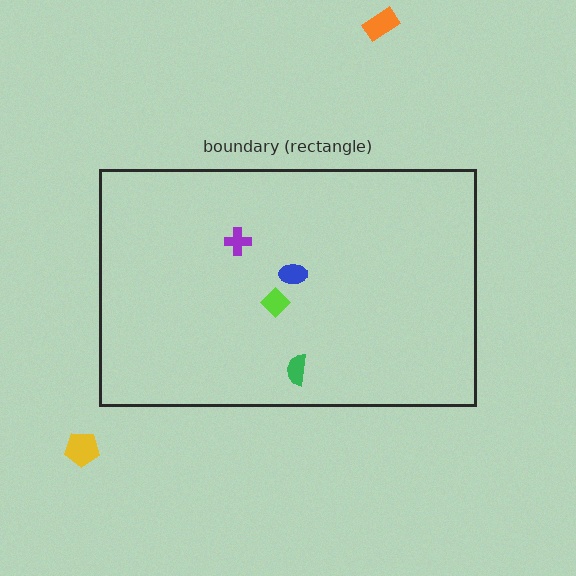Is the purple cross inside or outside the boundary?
Inside.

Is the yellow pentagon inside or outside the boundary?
Outside.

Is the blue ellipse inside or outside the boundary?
Inside.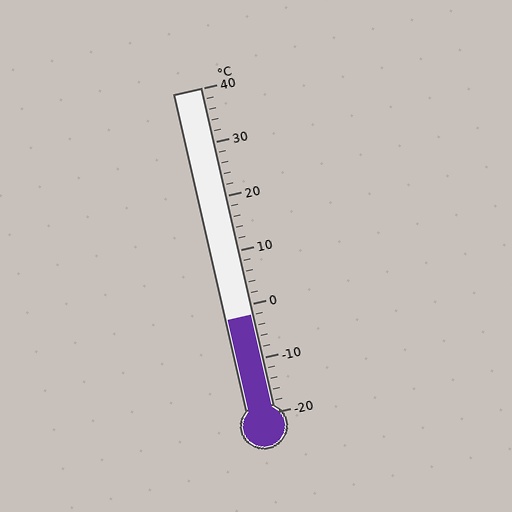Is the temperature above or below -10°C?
The temperature is above -10°C.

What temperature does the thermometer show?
The thermometer shows approximately -2°C.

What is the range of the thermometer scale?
The thermometer scale ranges from -20°C to 40°C.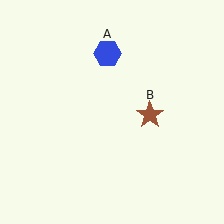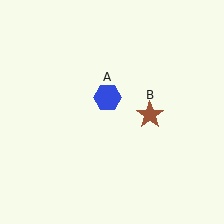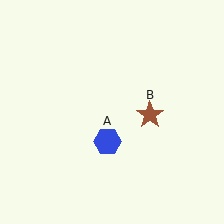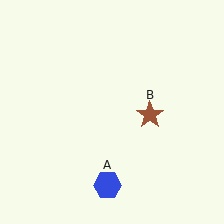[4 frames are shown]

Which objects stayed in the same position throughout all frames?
Brown star (object B) remained stationary.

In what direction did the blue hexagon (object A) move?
The blue hexagon (object A) moved down.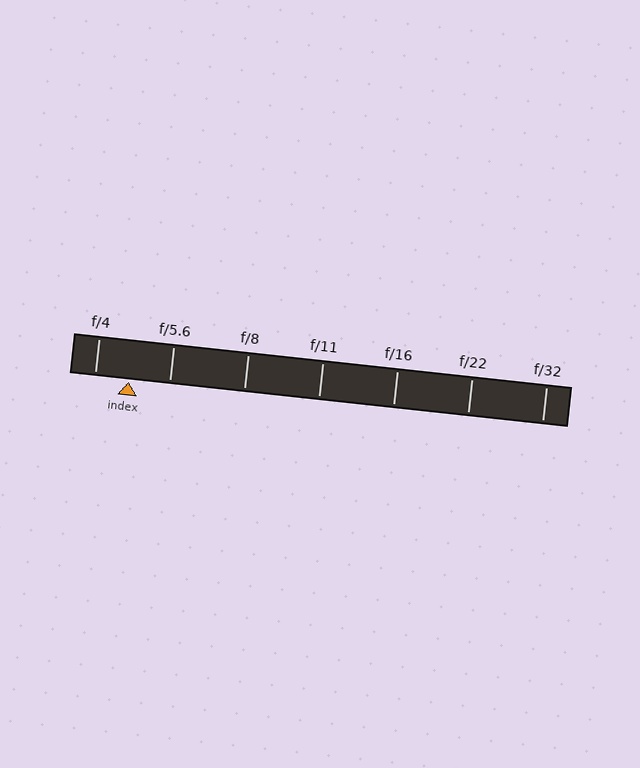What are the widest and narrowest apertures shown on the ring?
The widest aperture shown is f/4 and the narrowest is f/32.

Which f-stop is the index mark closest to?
The index mark is closest to f/4.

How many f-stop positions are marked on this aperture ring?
There are 7 f-stop positions marked.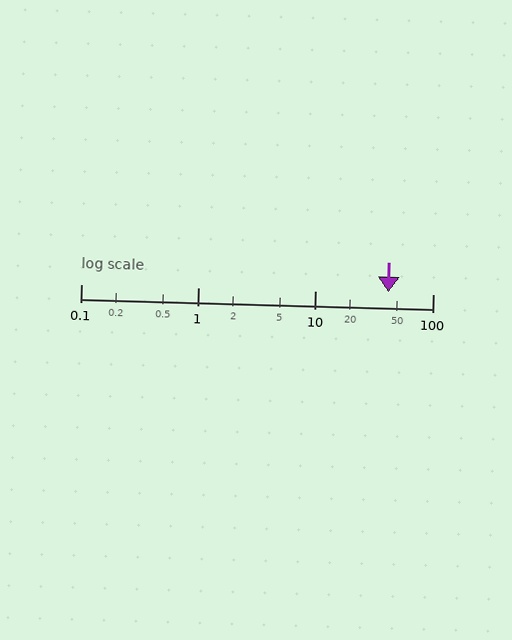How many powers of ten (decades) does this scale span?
The scale spans 3 decades, from 0.1 to 100.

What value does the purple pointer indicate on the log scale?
The pointer indicates approximately 42.